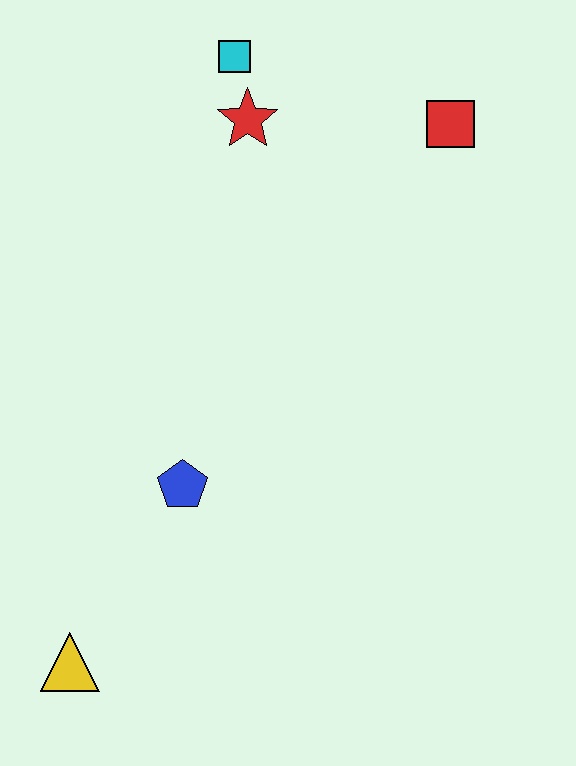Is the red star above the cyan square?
No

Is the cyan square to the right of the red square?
No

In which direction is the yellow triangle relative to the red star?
The yellow triangle is below the red star.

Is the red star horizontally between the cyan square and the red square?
Yes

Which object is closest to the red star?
The cyan square is closest to the red star.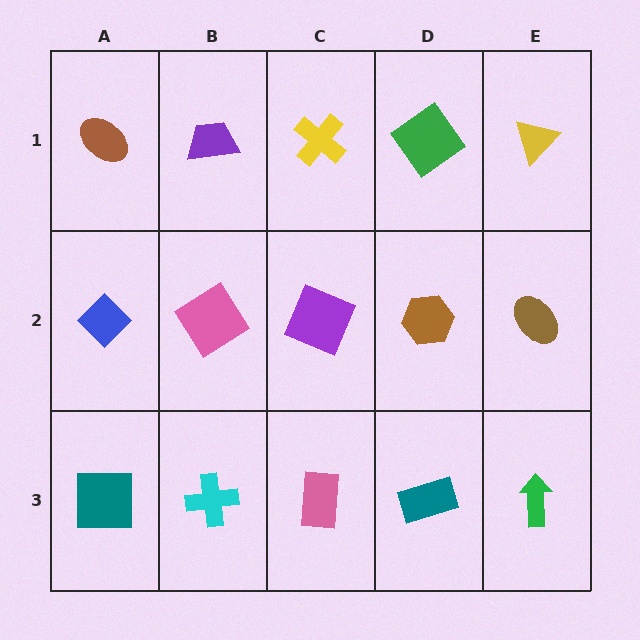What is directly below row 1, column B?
A pink diamond.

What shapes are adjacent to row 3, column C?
A purple square (row 2, column C), a cyan cross (row 3, column B), a teal rectangle (row 3, column D).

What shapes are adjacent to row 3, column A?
A blue diamond (row 2, column A), a cyan cross (row 3, column B).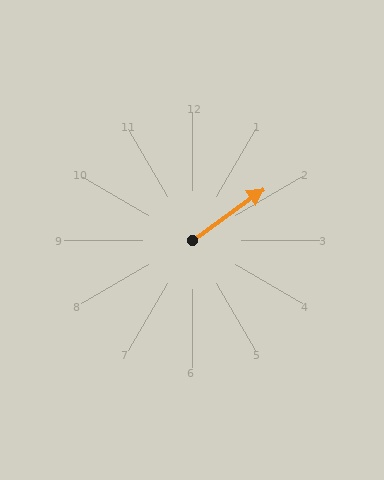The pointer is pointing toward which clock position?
Roughly 2 o'clock.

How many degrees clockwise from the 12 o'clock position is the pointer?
Approximately 54 degrees.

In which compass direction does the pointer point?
Northeast.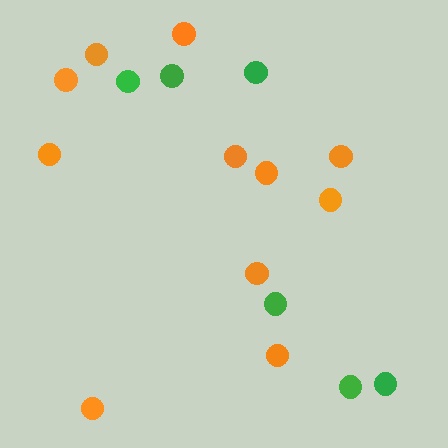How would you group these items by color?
There are 2 groups: one group of orange circles (11) and one group of green circles (6).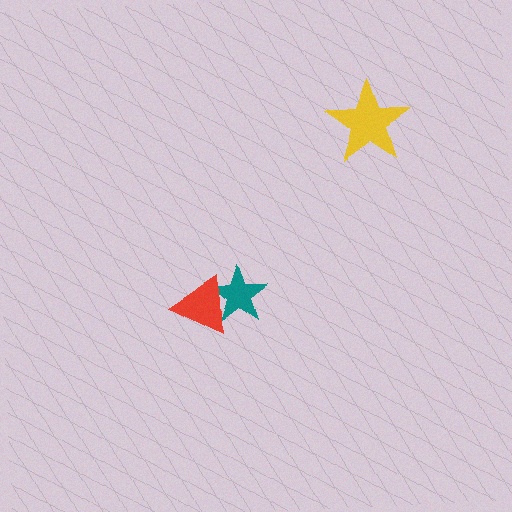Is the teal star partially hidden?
Yes, it is partially covered by another shape.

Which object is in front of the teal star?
The red triangle is in front of the teal star.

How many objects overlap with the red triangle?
1 object overlaps with the red triangle.